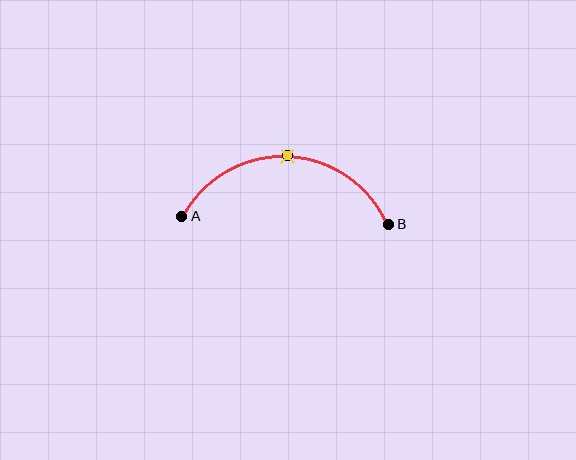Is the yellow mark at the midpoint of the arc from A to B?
Yes. The yellow mark lies on the arc at equal arc-length from both A and B — it is the arc midpoint.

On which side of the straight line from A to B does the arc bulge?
The arc bulges above the straight line connecting A and B.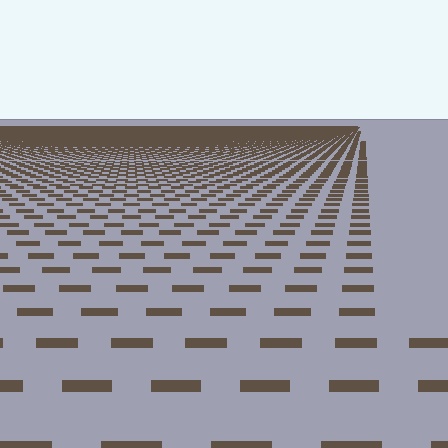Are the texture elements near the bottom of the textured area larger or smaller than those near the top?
Larger. Near the bottom, elements are closer to the viewer and appear at a bigger on-screen size.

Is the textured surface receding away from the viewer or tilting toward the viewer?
The surface is receding away from the viewer. Texture elements get smaller and denser toward the top.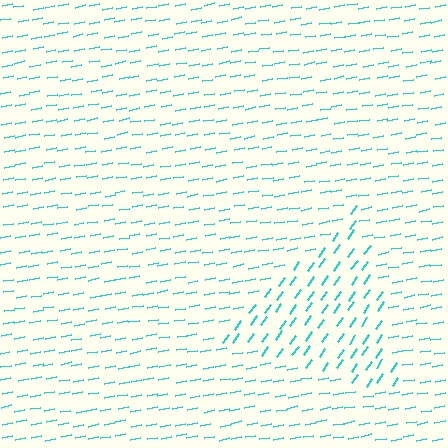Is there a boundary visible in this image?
Yes, there is a texture boundary formed by a change in line orientation.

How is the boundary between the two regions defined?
The boundary is defined purely by a change in line orientation (approximately 45 degrees difference). All lines are the same color and thickness.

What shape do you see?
I see a triangle.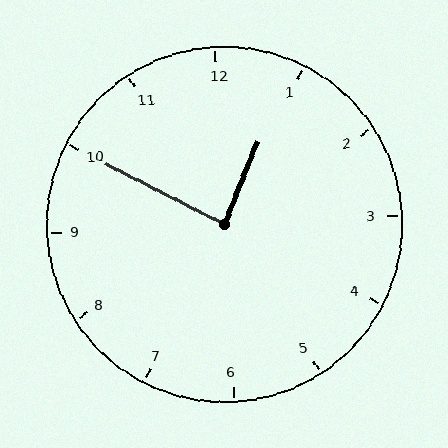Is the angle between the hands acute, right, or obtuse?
It is right.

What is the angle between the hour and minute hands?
Approximately 85 degrees.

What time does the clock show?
12:50.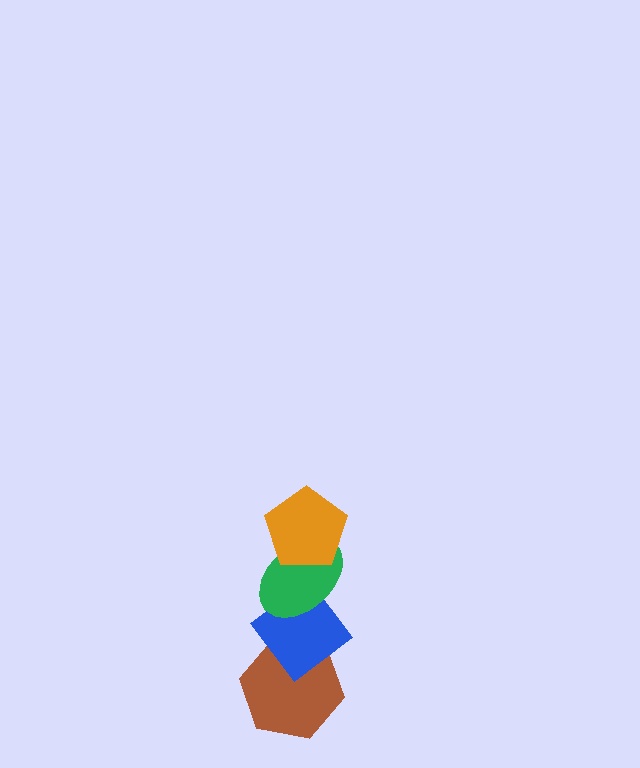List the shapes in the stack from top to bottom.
From top to bottom: the orange pentagon, the green ellipse, the blue diamond, the brown hexagon.